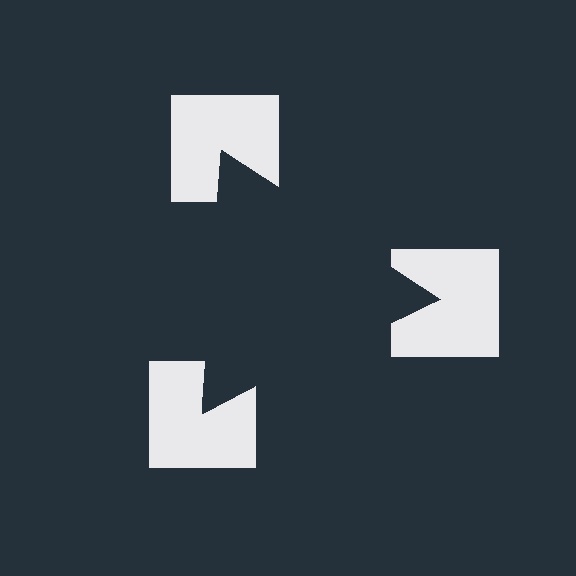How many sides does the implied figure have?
3 sides.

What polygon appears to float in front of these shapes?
An illusory triangle — its edges are inferred from the aligned wedge cuts in the notched squares, not physically drawn.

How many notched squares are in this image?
There are 3 — one at each vertex of the illusory triangle.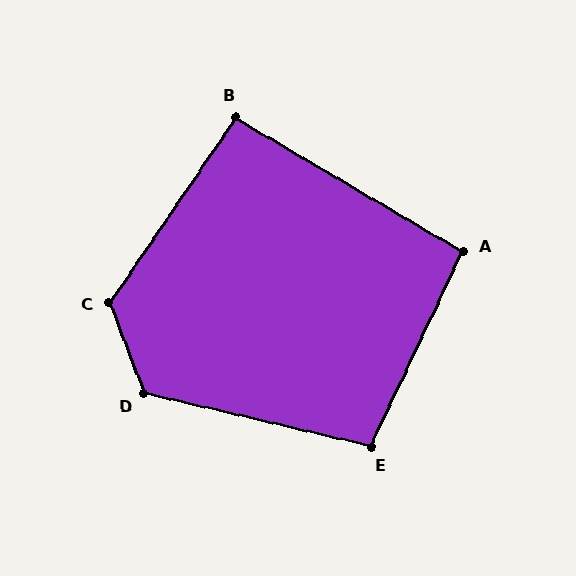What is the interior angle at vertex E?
Approximately 102 degrees (obtuse).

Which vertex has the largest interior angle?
C, at approximately 125 degrees.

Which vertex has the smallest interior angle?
B, at approximately 93 degrees.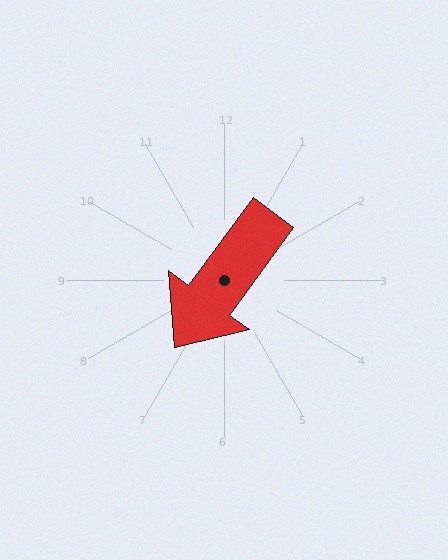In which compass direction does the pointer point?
Southwest.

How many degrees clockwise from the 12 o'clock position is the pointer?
Approximately 216 degrees.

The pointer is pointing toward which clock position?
Roughly 7 o'clock.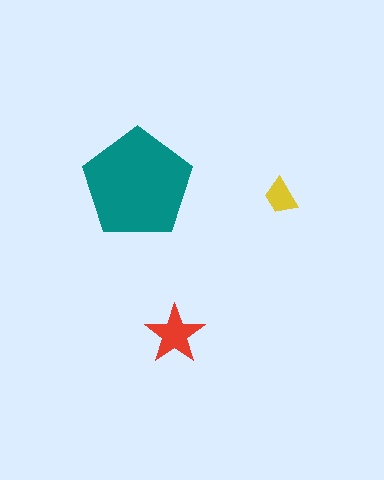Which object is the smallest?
The yellow trapezoid.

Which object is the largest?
The teal pentagon.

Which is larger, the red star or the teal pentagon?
The teal pentagon.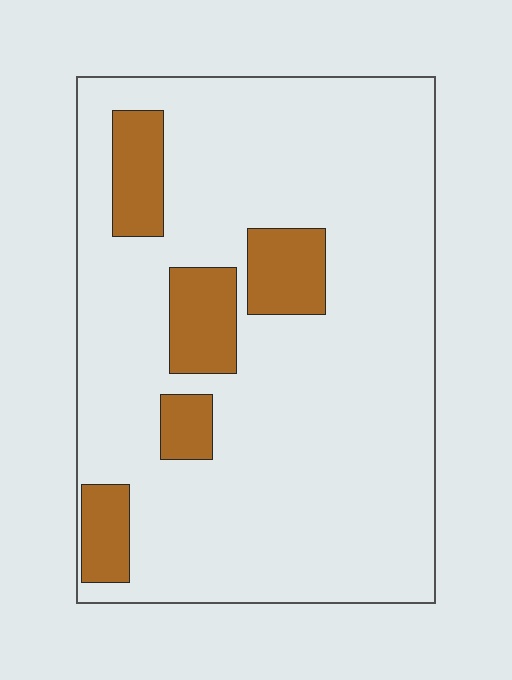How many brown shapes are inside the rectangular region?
5.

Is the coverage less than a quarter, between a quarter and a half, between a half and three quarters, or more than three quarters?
Less than a quarter.